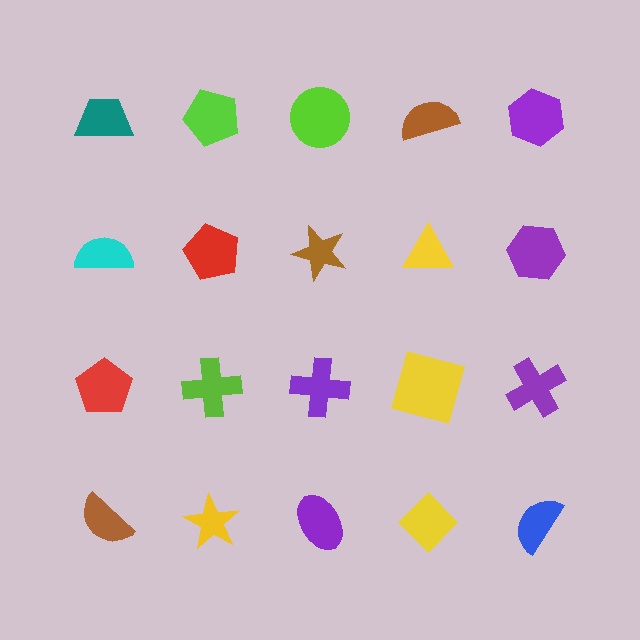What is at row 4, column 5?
A blue semicircle.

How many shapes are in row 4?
5 shapes.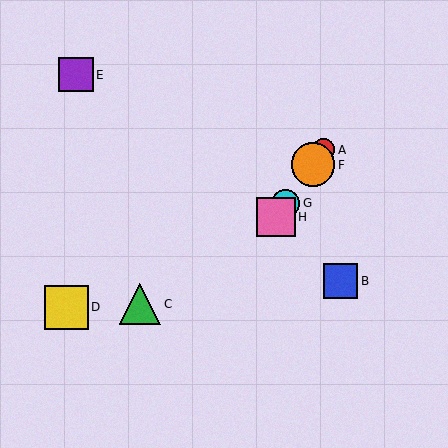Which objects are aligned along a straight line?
Objects A, F, G, H are aligned along a straight line.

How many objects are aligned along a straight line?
4 objects (A, F, G, H) are aligned along a straight line.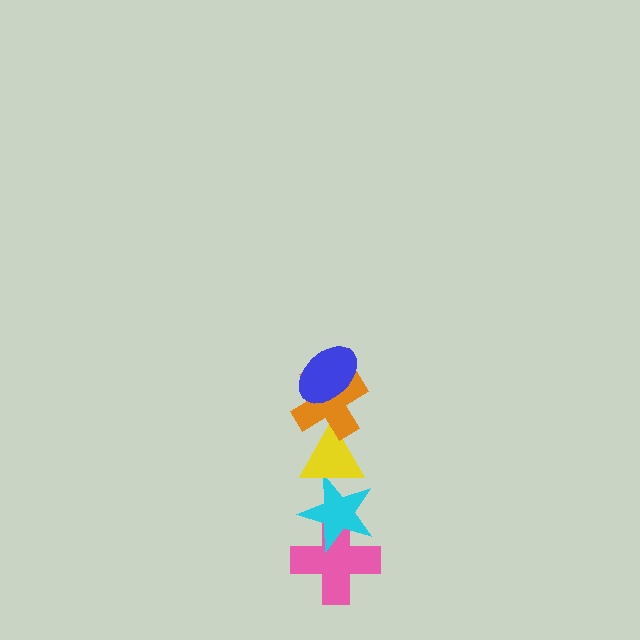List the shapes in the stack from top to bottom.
From top to bottom: the blue ellipse, the orange cross, the yellow triangle, the cyan star, the pink cross.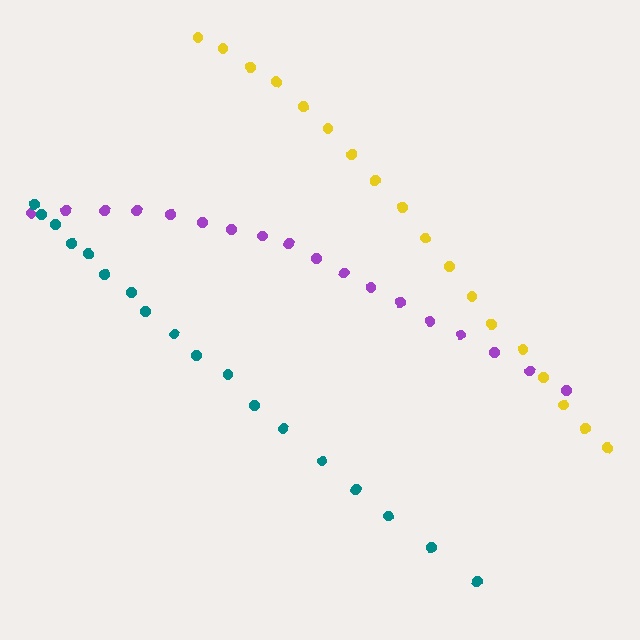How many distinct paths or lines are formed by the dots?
There are 3 distinct paths.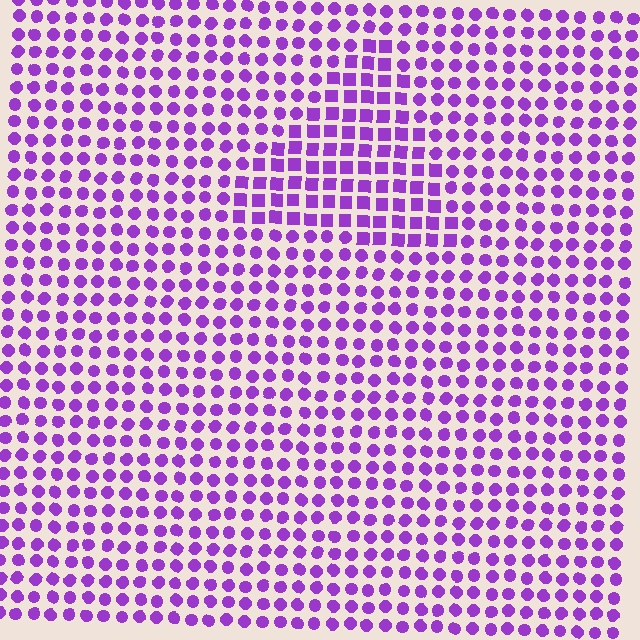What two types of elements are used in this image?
The image uses squares inside the triangle region and circles outside it.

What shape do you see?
I see a triangle.